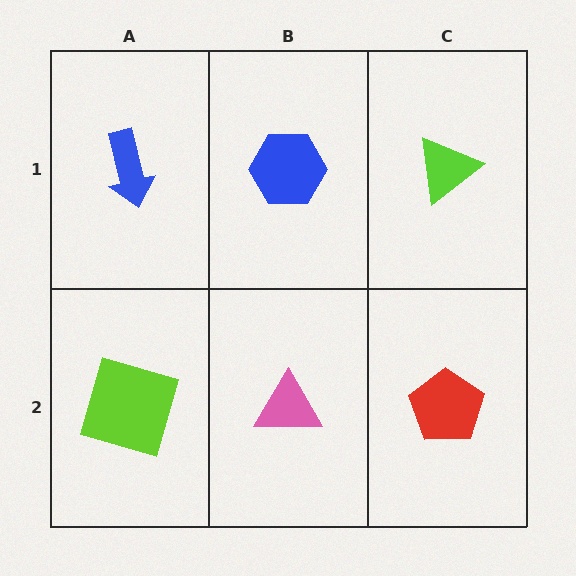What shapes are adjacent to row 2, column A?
A blue arrow (row 1, column A), a pink triangle (row 2, column B).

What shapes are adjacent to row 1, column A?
A lime square (row 2, column A), a blue hexagon (row 1, column B).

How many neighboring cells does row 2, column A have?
2.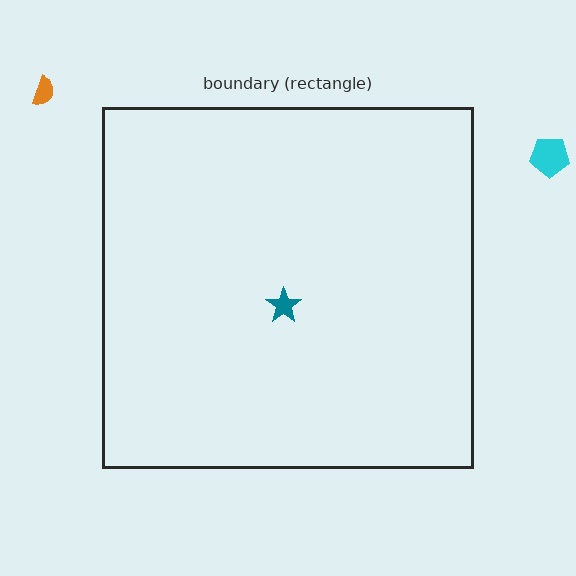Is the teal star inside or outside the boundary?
Inside.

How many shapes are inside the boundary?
1 inside, 2 outside.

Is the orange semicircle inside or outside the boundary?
Outside.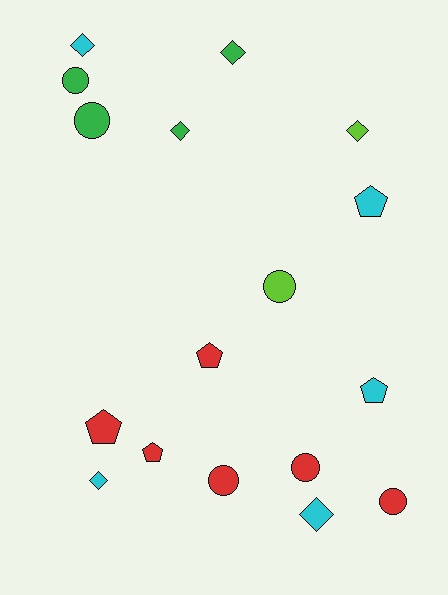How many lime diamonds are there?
There is 1 lime diamond.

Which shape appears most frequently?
Circle, with 6 objects.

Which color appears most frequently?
Red, with 6 objects.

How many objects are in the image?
There are 17 objects.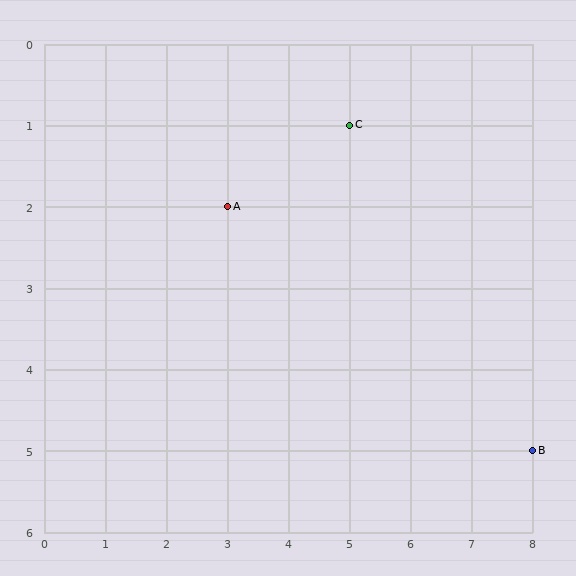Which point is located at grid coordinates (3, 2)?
Point A is at (3, 2).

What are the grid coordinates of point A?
Point A is at grid coordinates (3, 2).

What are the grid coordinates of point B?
Point B is at grid coordinates (8, 5).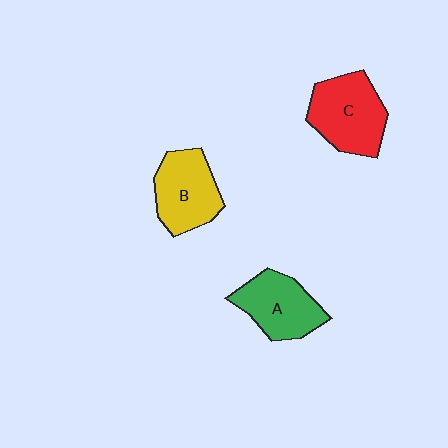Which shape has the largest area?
Shape C (red).